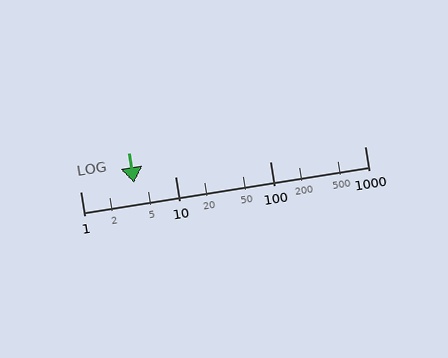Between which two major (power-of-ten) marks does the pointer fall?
The pointer is between 1 and 10.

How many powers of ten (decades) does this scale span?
The scale spans 3 decades, from 1 to 1000.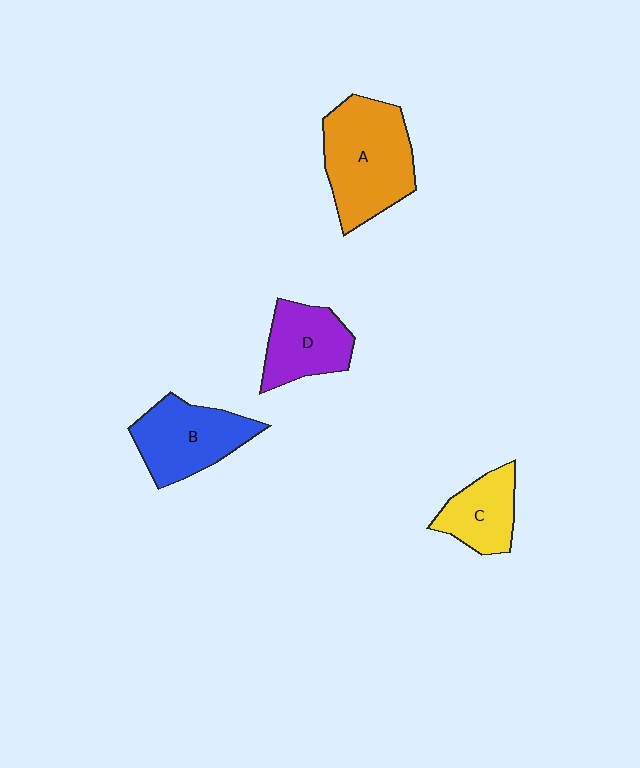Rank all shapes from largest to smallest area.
From largest to smallest: A (orange), B (blue), D (purple), C (yellow).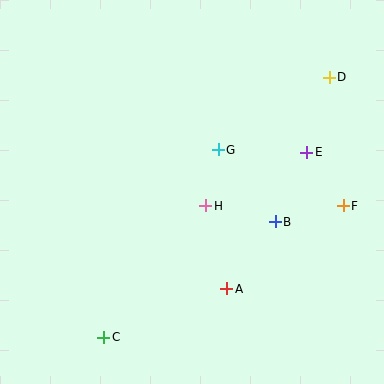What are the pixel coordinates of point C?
Point C is at (104, 337).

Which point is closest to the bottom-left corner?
Point C is closest to the bottom-left corner.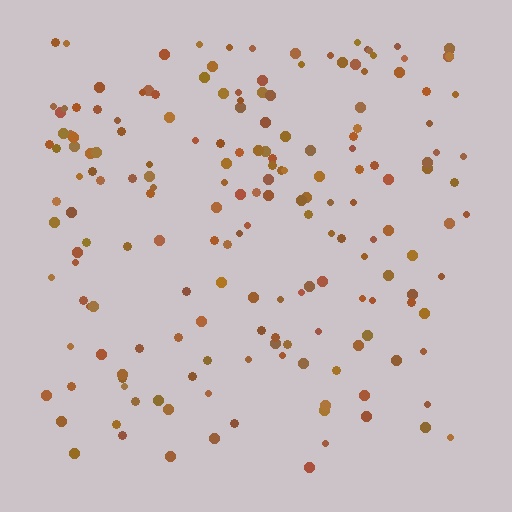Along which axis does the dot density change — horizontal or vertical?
Vertical.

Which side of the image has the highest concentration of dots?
The top.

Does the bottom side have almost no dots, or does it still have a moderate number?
Still a moderate number, just noticeably fewer than the top.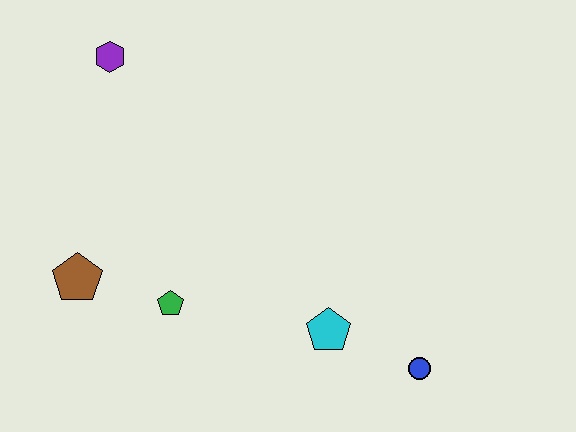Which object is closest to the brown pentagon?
The green pentagon is closest to the brown pentagon.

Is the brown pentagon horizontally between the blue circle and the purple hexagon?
No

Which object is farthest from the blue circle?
The purple hexagon is farthest from the blue circle.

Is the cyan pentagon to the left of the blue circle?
Yes